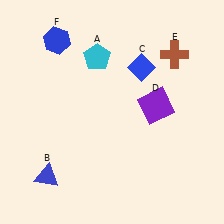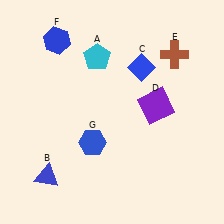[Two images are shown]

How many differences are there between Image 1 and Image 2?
There is 1 difference between the two images.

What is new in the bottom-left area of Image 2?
A blue hexagon (G) was added in the bottom-left area of Image 2.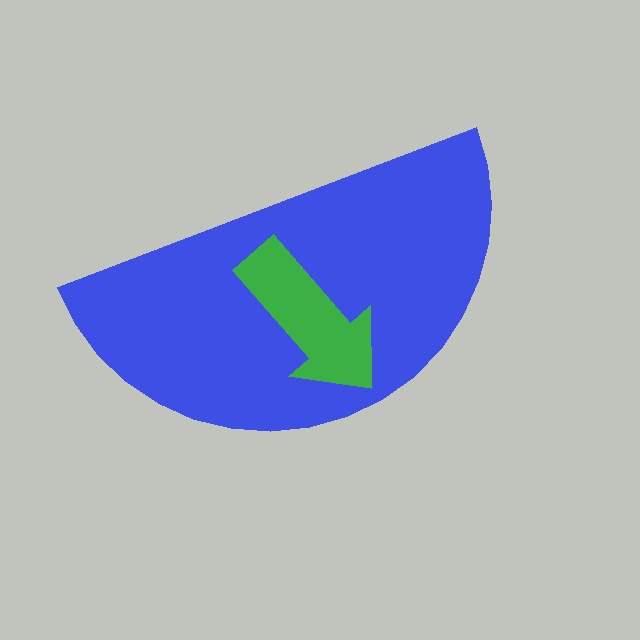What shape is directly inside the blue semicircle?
The green arrow.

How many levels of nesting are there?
2.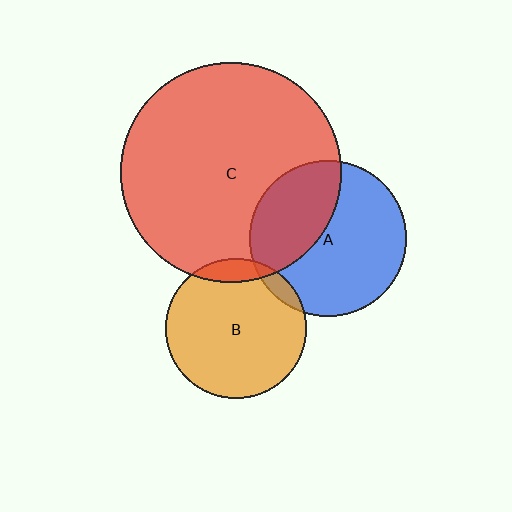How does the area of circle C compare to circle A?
Approximately 2.0 times.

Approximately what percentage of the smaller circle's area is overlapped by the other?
Approximately 10%.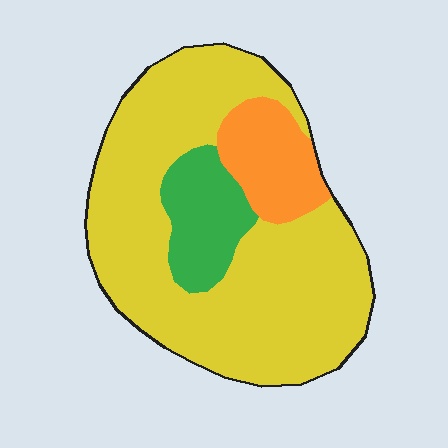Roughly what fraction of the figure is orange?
Orange covers around 15% of the figure.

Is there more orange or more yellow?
Yellow.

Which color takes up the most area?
Yellow, at roughly 75%.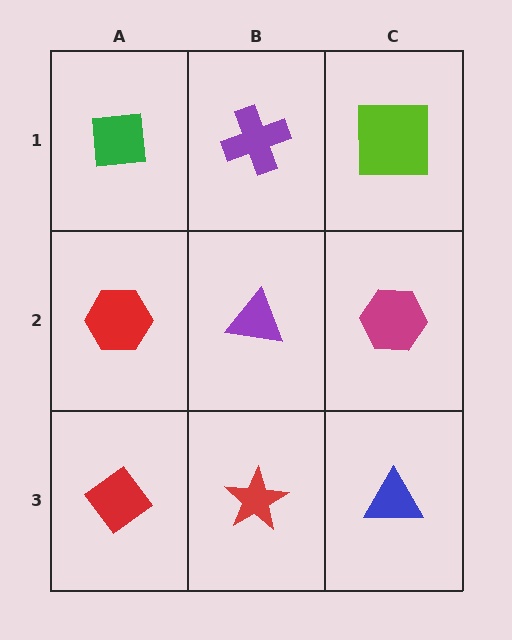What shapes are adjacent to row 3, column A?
A red hexagon (row 2, column A), a red star (row 3, column B).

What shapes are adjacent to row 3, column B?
A purple triangle (row 2, column B), a red diamond (row 3, column A), a blue triangle (row 3, column C).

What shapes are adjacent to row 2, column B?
A purple cross (row 1, column B), a red star (row 3, column B), a red hexagon (row 2, column A), a magenta hexagon (row 2, column C).